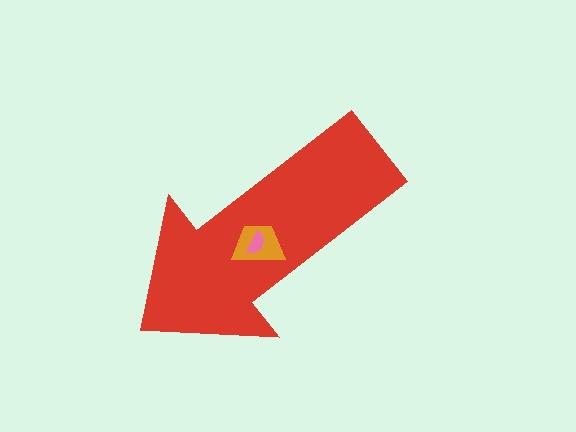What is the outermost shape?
The red arrow.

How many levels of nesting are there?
3.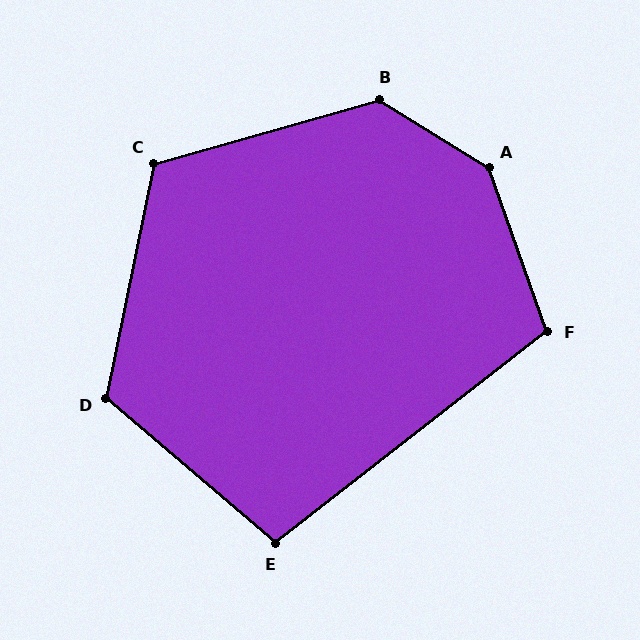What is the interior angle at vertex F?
Approximately 108 degrees (obtuse).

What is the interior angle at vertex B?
Approximately 133 degrees (obtuse).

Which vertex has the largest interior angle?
A, at approximately 141 degrees.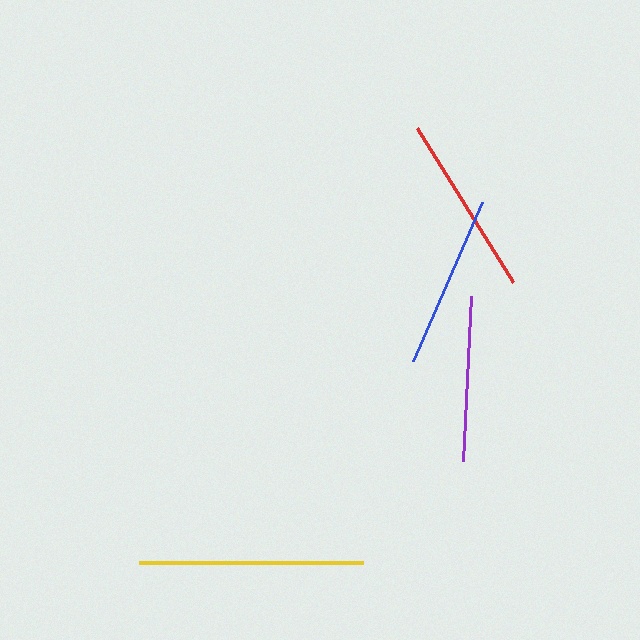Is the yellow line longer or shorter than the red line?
The yellow line is longer than the red line.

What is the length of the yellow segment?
The yellow segment is approximately 224 pixels long.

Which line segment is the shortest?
The purple line is the shortest at approximately 166 pixels.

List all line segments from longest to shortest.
From longest to shortest: yellow, red, blue, purple.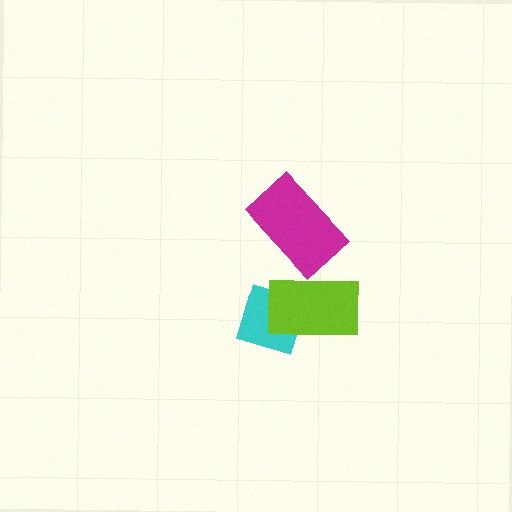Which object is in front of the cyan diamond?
The lime rectangle is in front of the cyan diamond.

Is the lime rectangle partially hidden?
No, no other shape covers it.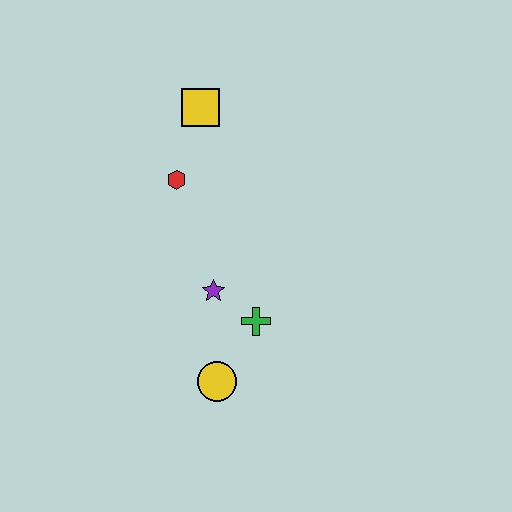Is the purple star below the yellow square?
Yes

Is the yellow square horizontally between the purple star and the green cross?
No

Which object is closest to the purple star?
The green cross is closest to the purple star.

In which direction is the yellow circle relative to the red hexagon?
The yellow circle is below the red hexagon.